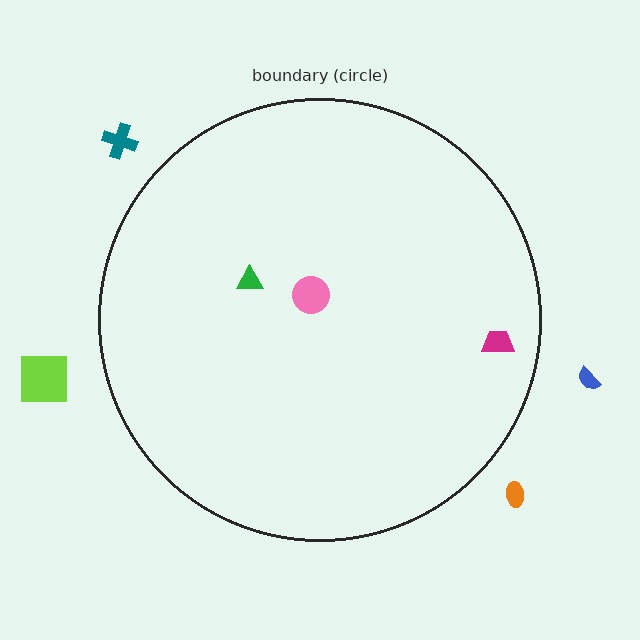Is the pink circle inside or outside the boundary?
Inside.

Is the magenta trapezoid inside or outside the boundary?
Inside.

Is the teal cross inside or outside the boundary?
Outside.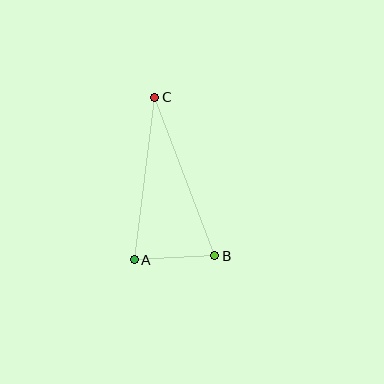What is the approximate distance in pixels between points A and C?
The distance between A and C is approximately 164 pixels.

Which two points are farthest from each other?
Points B and C are farthest from each other.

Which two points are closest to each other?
Points A and B are closest to each other.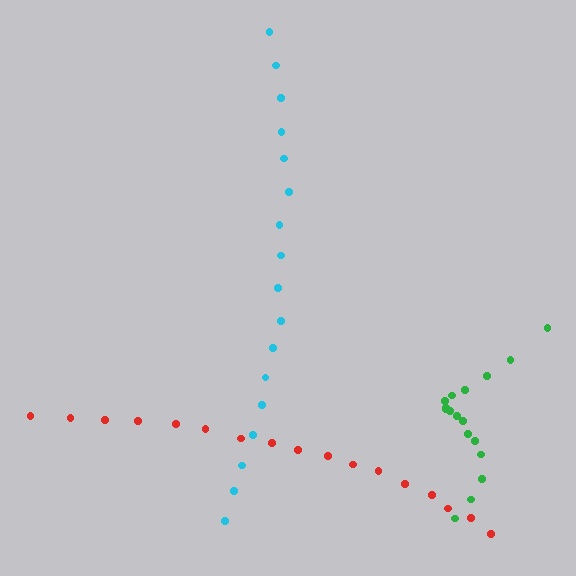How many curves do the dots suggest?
There are 3 distinct paths.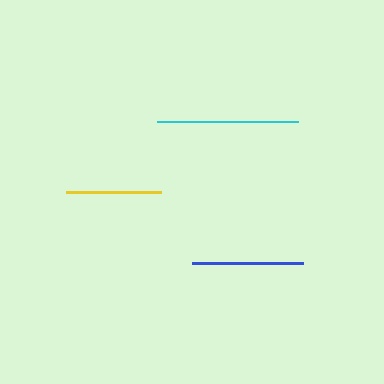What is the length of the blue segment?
The blue segment is approximately 111 pixels long.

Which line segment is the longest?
The cyan line is the longest at approximately 141 pixels.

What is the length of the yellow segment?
The yellow segment is approximately 95 pixels long.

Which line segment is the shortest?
The yellow line is the shortest at approximately 95 pixels.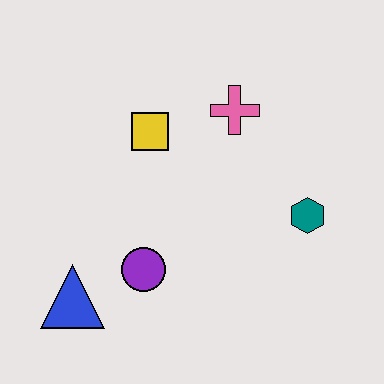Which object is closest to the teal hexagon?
The pink cross is closest to the teal hexagon.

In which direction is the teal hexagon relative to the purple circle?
The teal hexagon is to the right of the purple circle.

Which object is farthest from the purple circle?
The pink cross is farthest from the purple circle.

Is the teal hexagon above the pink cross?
No